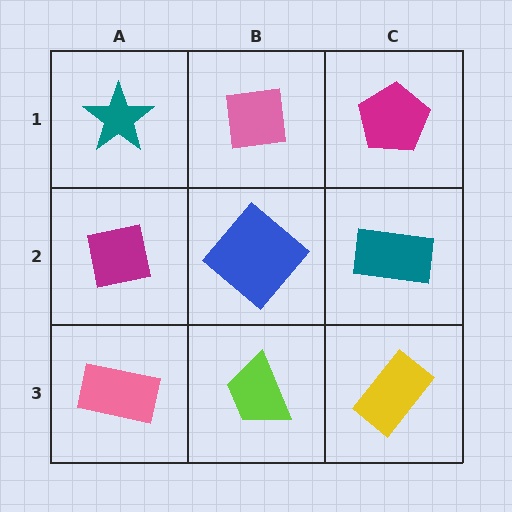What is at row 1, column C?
A magenta pentagon.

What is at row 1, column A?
A teal star.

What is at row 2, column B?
A blue diamond.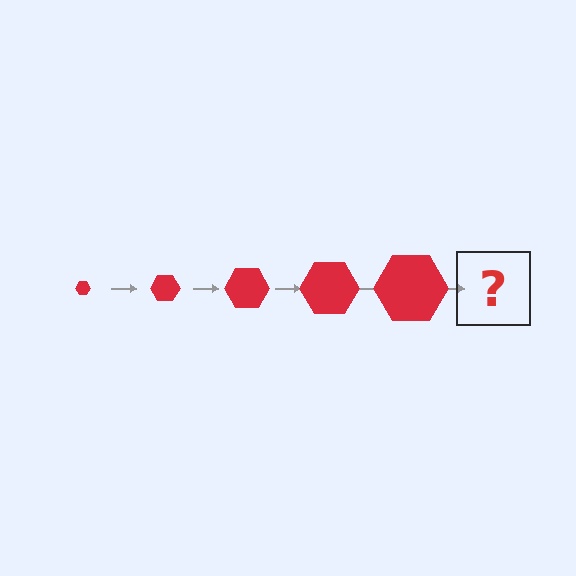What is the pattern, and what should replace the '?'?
The pattern is that the hexagon gets progressively larger each step. The '?' should be a red hexagon, larger than the previous one.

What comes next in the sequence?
The next element should be a red hexagon, larger than the previous one.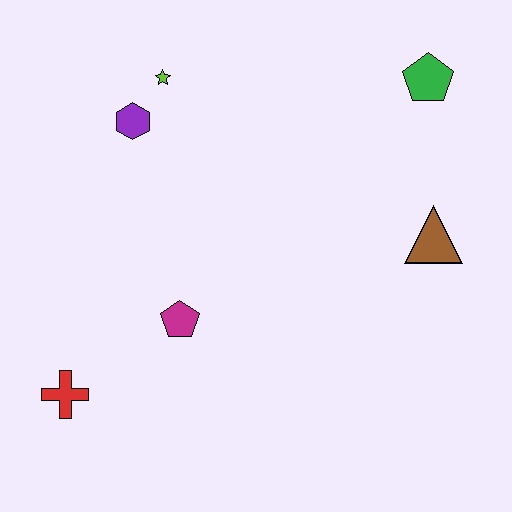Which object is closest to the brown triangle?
The green pentagon is closest to the brown triangle.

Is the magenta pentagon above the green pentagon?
No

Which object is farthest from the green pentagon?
The red cross is farthest from the green pentagon.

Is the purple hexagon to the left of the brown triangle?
Yes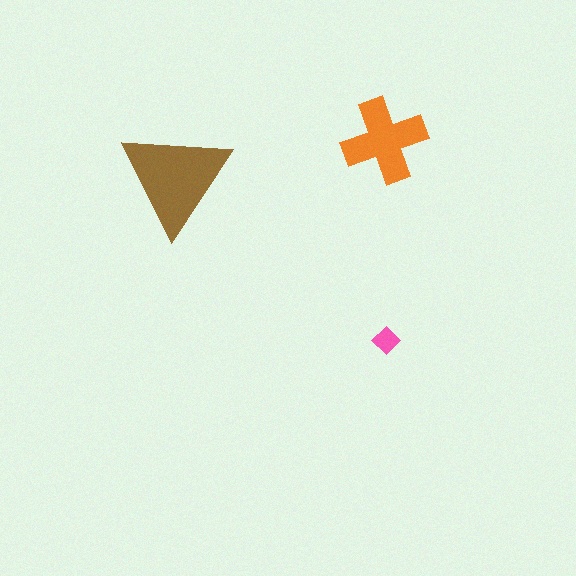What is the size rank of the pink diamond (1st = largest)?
3rd.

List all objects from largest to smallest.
The brown triangle, the orange cross, the pink diamond.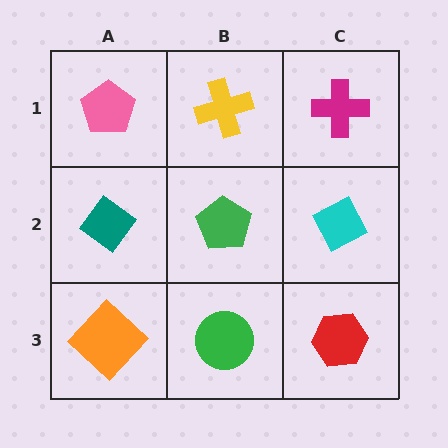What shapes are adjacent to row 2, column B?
A yellow cross (row 1, column B), a green circle (row 3, column B), a teal diamond (row 2, column A), a cyan diamond (row 2, column C).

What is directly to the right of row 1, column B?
A magenta cross.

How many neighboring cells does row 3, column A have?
2.